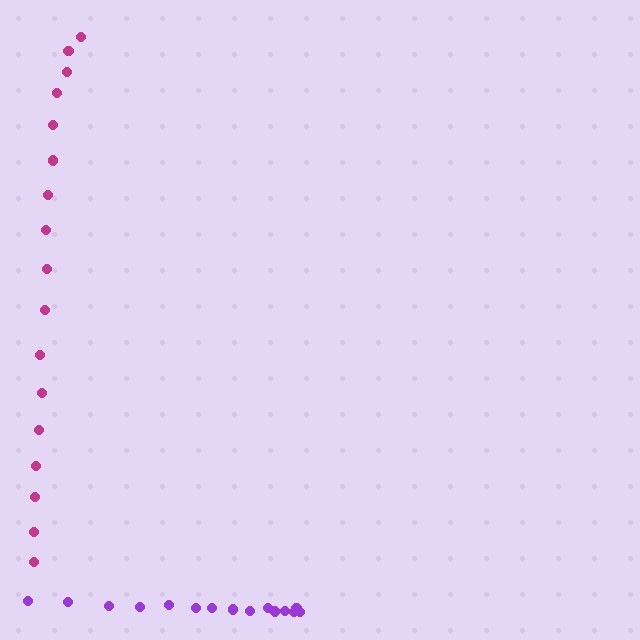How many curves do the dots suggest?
There are 2 distinct paths.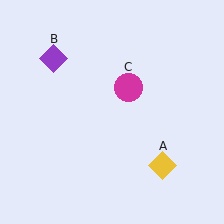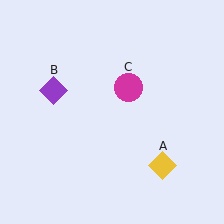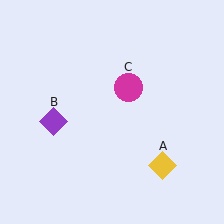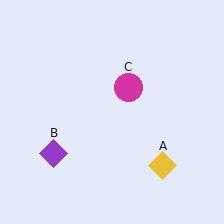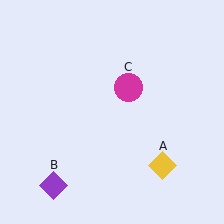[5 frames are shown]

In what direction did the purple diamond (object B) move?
The purple diamond (object B) moved down.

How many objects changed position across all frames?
1 object changed position: purple diamond (object B).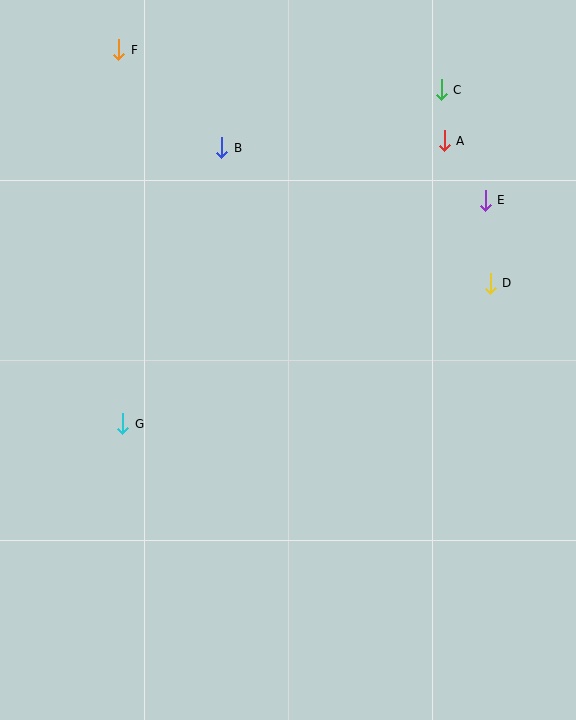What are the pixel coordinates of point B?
Point B is at (222, 148).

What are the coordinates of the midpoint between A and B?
The midpoint between A and B is at (333, 144).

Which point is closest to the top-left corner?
Point F is closest to the top-left corner.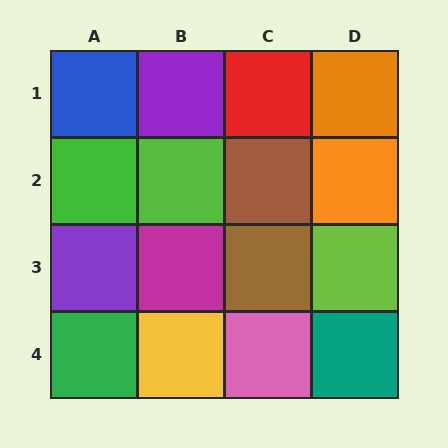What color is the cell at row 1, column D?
Orange.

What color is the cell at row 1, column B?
Purple.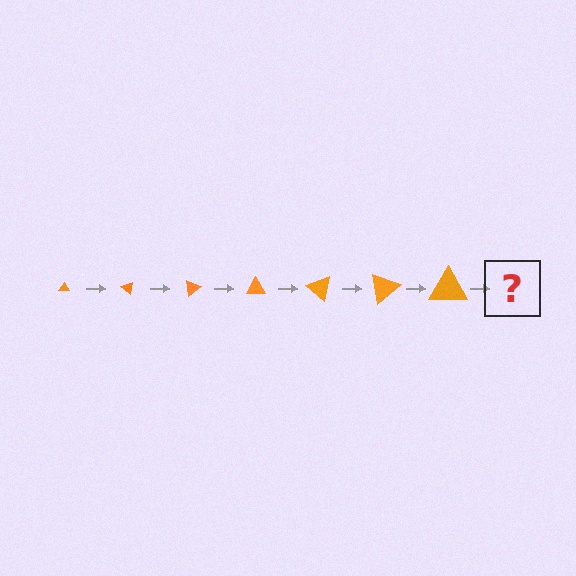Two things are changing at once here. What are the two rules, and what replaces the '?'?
The two rules are that the triangle grows larger each step and it rotates 40 degrees each step. The '?' should be a triangle, larger than the previous one and rotated 280 degrees from the start.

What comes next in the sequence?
The next element should be a triangle, larger than the previous one and rotated 280 degrees from the start.